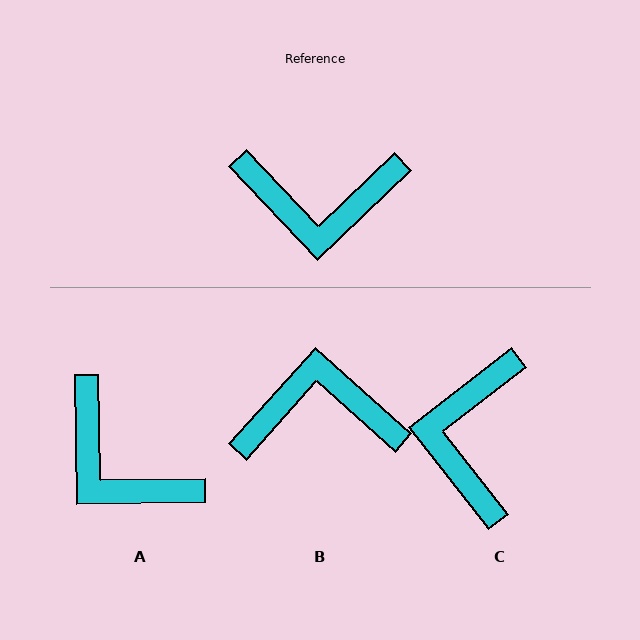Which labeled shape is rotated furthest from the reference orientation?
B, about 176 degrees away.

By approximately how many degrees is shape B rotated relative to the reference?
Approximately 176 degrees clockwise.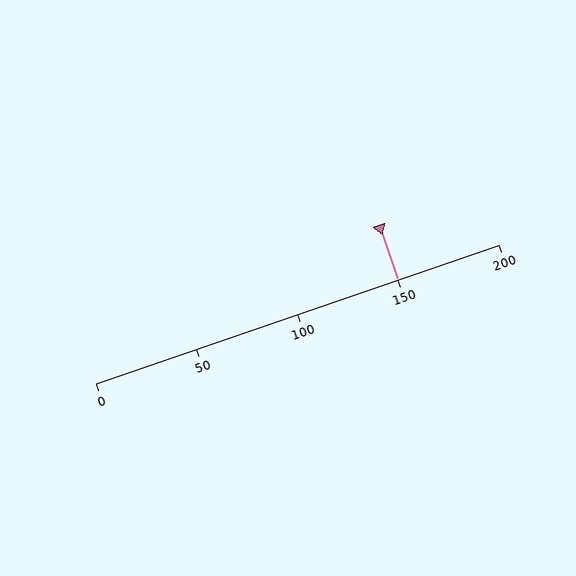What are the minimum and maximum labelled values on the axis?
The axis runs from 0 to 200.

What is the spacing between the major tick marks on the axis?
The major ticks are spaced 50 apart.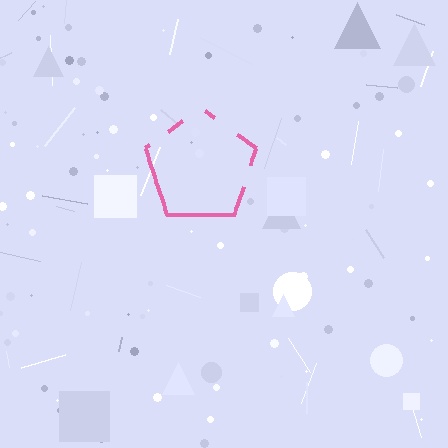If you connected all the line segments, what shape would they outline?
They would outline a pentagon.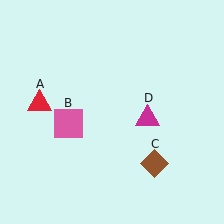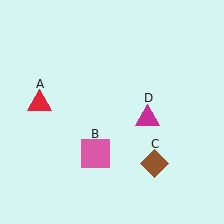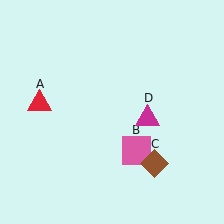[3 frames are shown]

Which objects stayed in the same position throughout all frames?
Red triangle (object A) and brown diamond (object C) and magenta triangle (object D) remained stationary.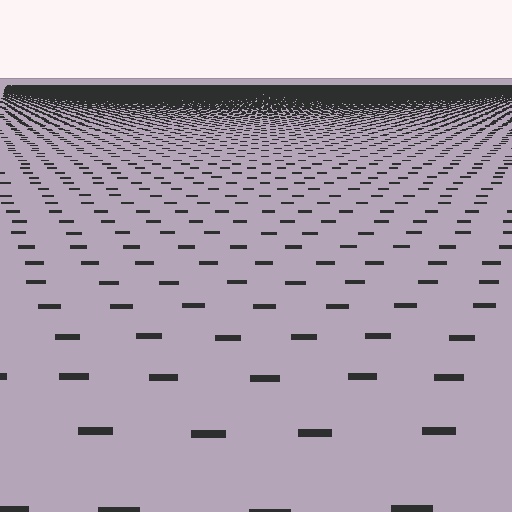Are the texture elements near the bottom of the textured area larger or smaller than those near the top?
Larger. Near the bottom, elements are closer to the viewer and appear at a bigger on-screen size.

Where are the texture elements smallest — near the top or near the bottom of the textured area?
Near the top.